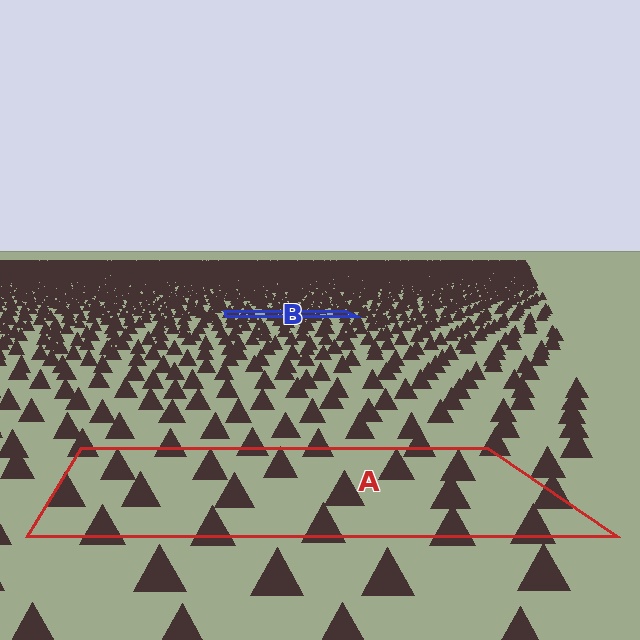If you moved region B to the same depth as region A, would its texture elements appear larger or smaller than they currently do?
They would appear larger. At a closer depth, the same texture elements are projected at a bigger on-screen size.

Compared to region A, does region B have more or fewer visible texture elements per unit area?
Region B has more texture elements per unit area — they are packed more densely because it is farther away.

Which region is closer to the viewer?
Region A is closer. The texture elements there are larger and more spread out.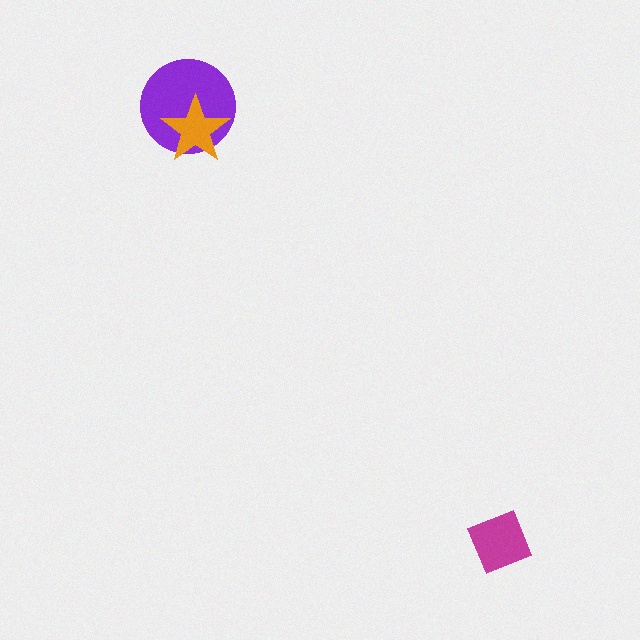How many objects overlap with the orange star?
1 object overlaps with the orange star.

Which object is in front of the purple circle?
The orange star is in front of the purple circle.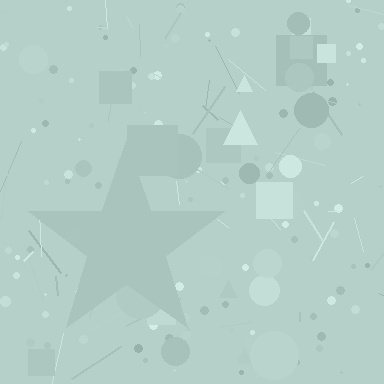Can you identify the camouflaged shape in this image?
The camouflaged shape is a star.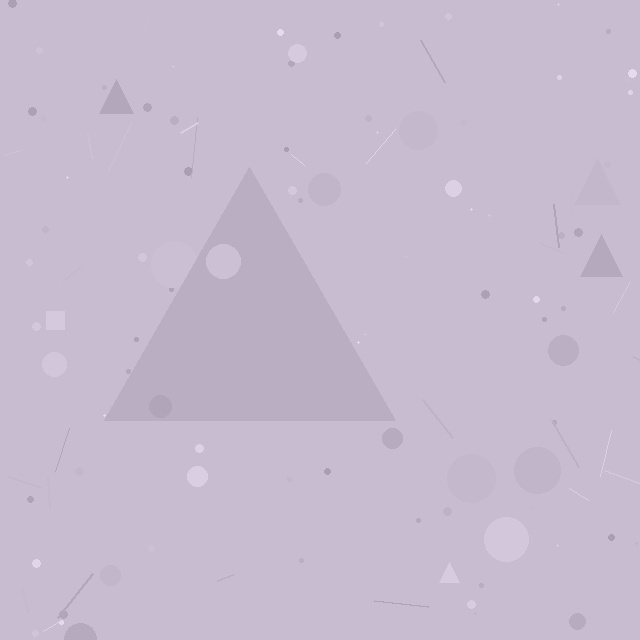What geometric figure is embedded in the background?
A triangle is embedded in the background.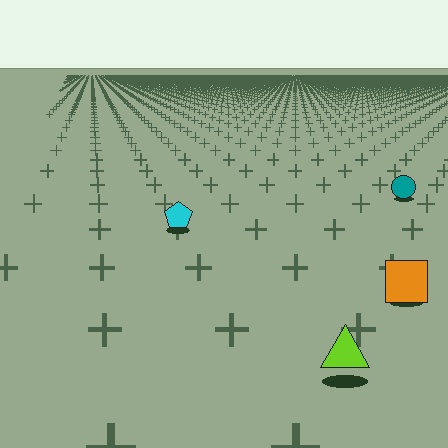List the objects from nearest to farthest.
From nearest to farthest: the lime triangle, the orange square, the cyan pentagon, the teal circle.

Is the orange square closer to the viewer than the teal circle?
Yes. The orange square is closer — you can tell from the texture gradient: the ground texture is coarser near it.